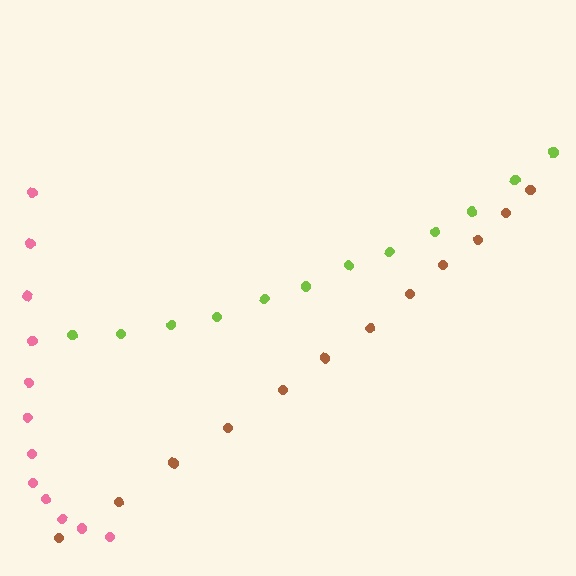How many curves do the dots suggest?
There are 3 distinct paths.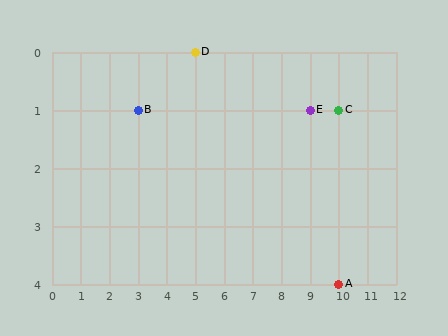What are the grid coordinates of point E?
Point E is at grid coordinates (9, 1).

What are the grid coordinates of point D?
Point D is at grid coordinates (5, 0).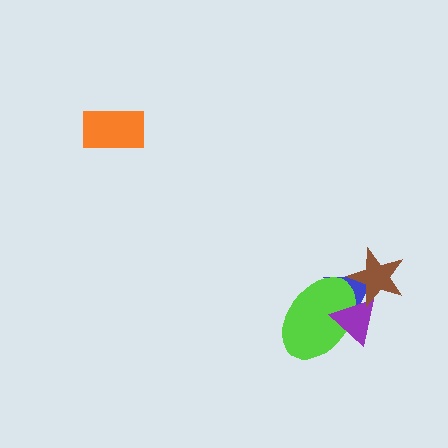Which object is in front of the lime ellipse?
The purple triangle is in front of the lime ellipse.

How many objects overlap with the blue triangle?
3 objects overlap with the blue triangle.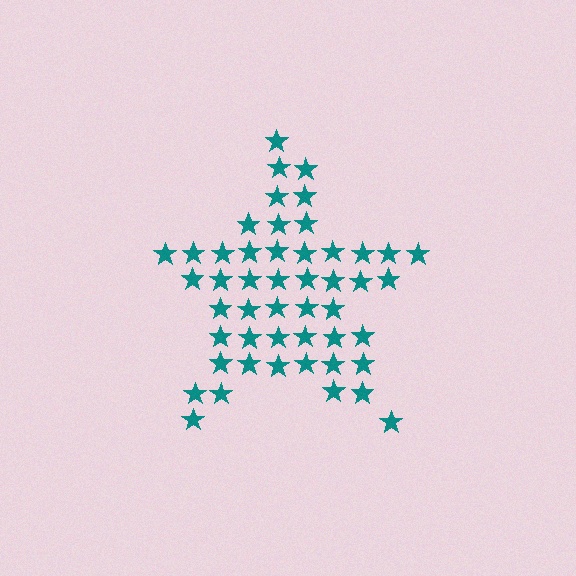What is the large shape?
The large shape is a star.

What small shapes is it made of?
It is made of small stars.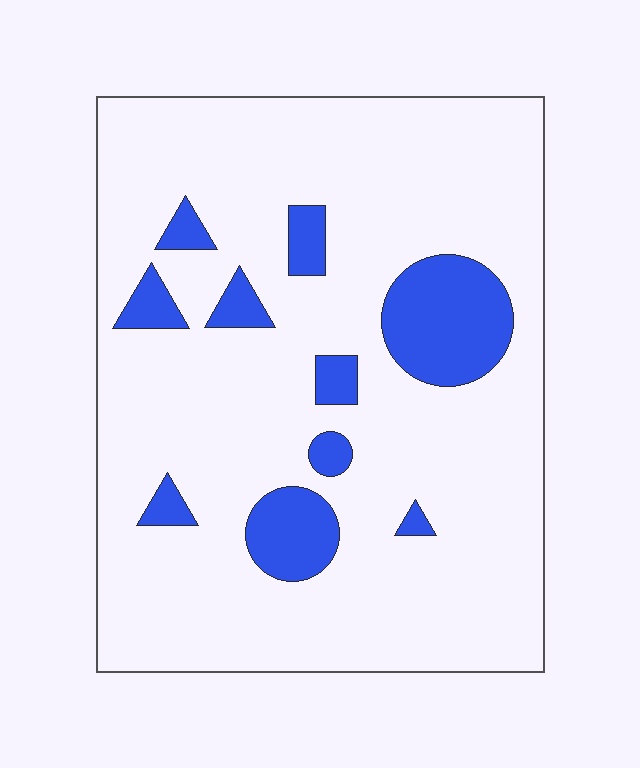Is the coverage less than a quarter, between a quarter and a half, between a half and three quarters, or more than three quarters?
Less than a quarter.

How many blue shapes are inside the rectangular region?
10.